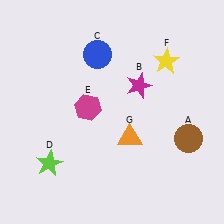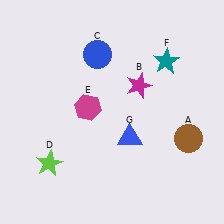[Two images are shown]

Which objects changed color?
F changed from yellow to teal. G changed from orange to blue.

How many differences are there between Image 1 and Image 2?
There are 2 differences between the two images.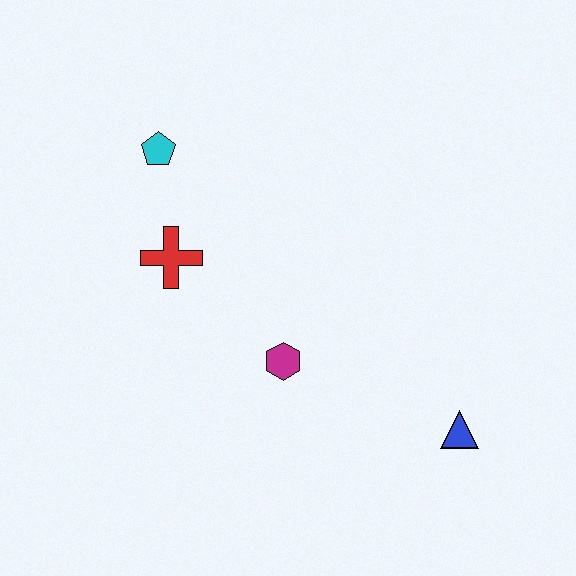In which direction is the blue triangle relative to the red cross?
The blue triangle is to the right of the red cross.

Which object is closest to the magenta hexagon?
The red cross is closest to the magenta hexagon.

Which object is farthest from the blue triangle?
The cyan pentagon is farthest from the blue triangle.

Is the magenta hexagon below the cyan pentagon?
Yes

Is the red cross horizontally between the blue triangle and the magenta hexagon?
No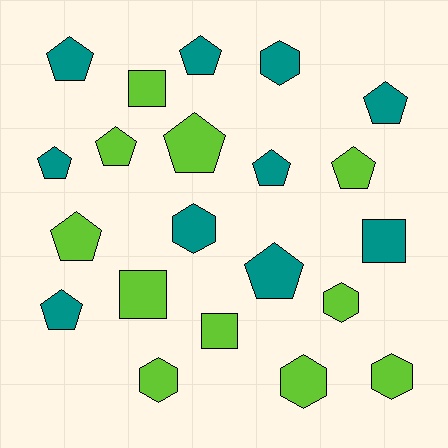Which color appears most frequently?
Lime, with 11 objects.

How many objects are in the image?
There are 21 objects.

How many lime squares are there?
There are 3 lime squares.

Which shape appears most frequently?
Pentagon, with 11 objects.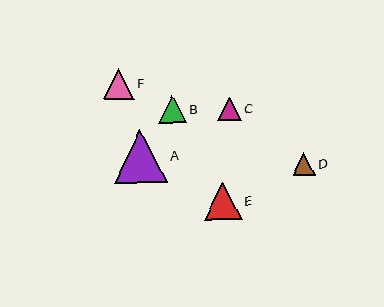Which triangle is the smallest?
Triangle D is the smallest with a size of approximately 22 pixels.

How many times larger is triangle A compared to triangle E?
Triangle A is approximately 1.4 times the size of triangle E.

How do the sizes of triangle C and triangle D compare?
Triangle C and triangle D are approximately the same size.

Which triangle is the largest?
Triangle A is the largest with a size of approximately 53 pixels.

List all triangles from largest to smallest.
From largest to smallest: A, E, F, B, C, D.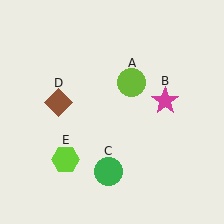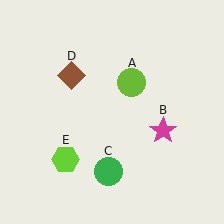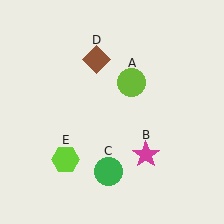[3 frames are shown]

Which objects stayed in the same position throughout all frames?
Lime circle (object A) and green circle (object C) and lime hexagon (object E) remained stationary.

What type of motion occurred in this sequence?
The magenta star (object B), brown diamond (object D) rotated clockwise around the center of the scene.